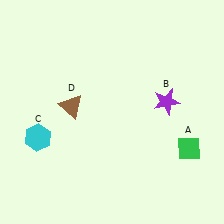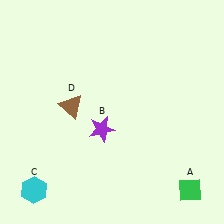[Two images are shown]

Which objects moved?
The objects that moved are: the green diamond (A), the purple star (B), the cyan hexagon (C).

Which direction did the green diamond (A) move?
The green diamond (A) moved down.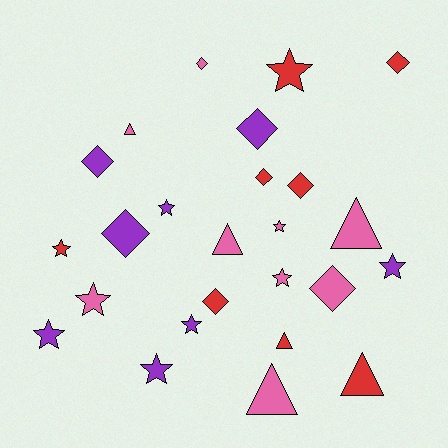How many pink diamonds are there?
There are 2 pink diamonds.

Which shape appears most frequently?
Star, with 10 objects.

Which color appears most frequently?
Pink, with 9 objects.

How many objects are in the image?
There are 25 objects.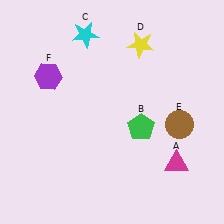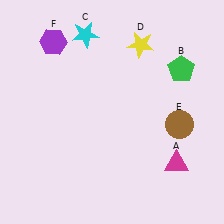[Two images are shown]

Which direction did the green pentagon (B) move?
The green pentagon (B) moved up.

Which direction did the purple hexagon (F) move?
The purple hexagon (F) moved up.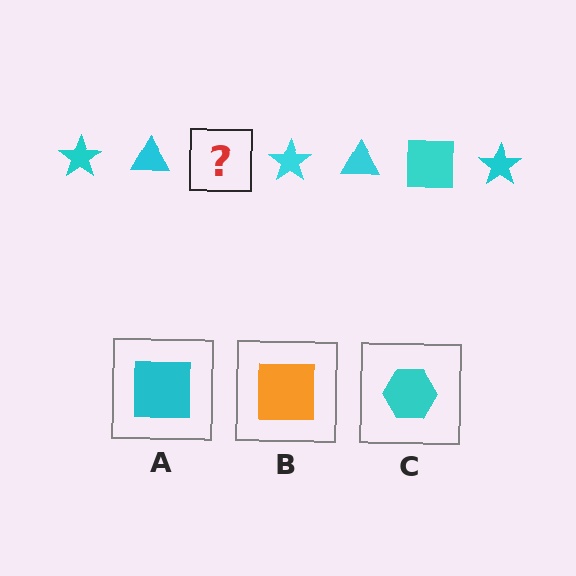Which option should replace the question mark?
Option A.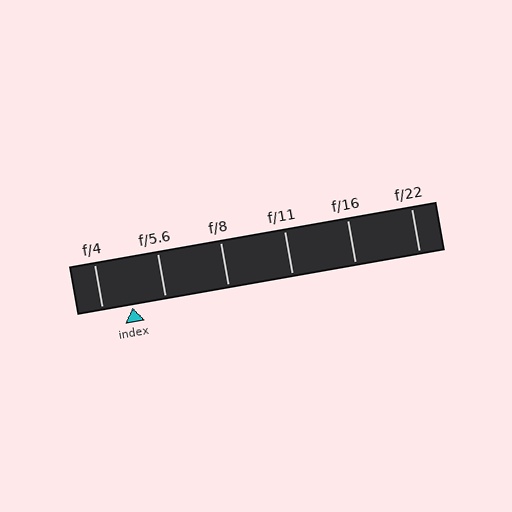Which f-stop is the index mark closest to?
The index mark is closest to f/4.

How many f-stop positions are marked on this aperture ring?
There are 6 f-stop positions marked.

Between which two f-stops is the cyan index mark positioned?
The index mark is between f/4 and f/5.6.